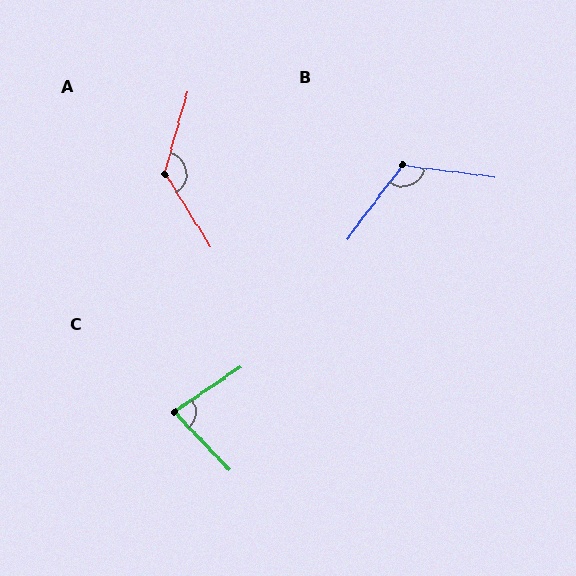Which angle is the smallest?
C, at approximately 80 degrees.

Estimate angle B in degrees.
Approximately 119 degrees.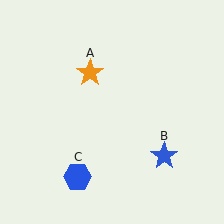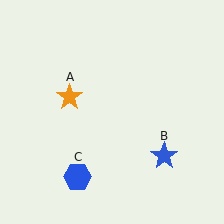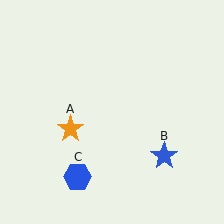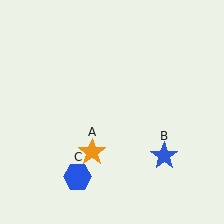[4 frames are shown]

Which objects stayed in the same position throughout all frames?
Blue star (object B) and blue hexagon (object C) remained stationary.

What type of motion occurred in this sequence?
The orange star (object A) rotated counterclockwise around the center of the scene.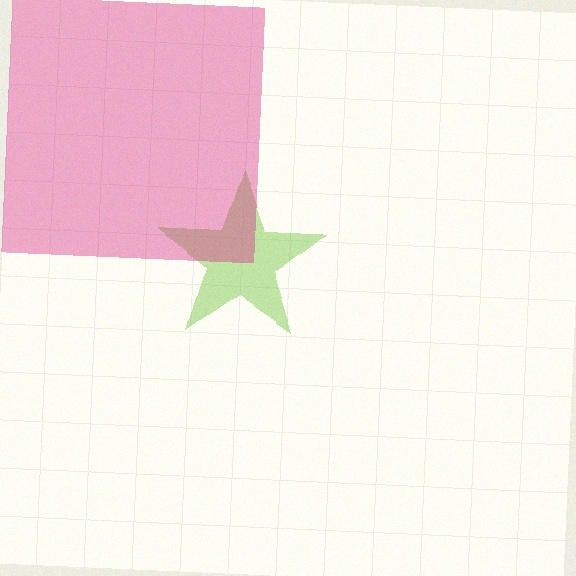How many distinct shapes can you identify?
There are 2 distinct shapes: a lime star, a magenta square.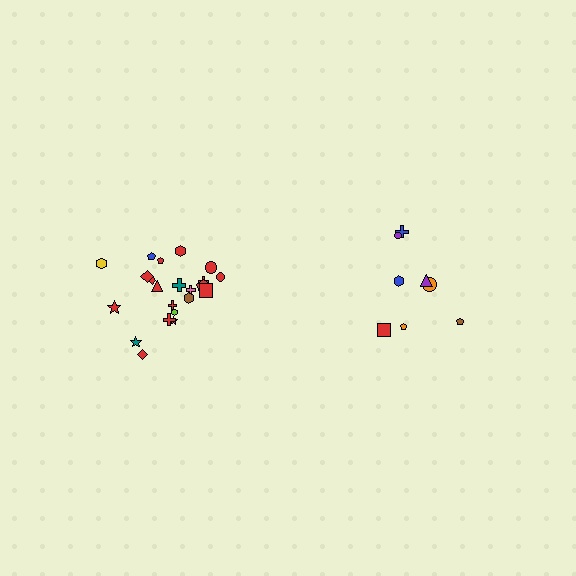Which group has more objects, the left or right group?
The left group.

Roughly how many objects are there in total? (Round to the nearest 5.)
Roughly 30 objects in total.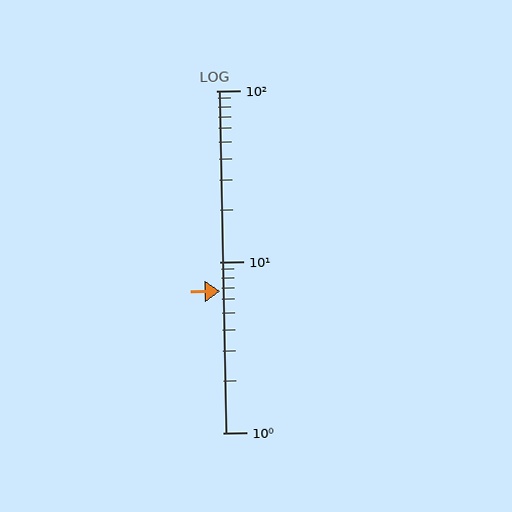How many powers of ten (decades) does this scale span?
The scale spans 2 decades, from 1 to 100.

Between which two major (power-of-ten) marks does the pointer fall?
The pointer is between 1 and 10.